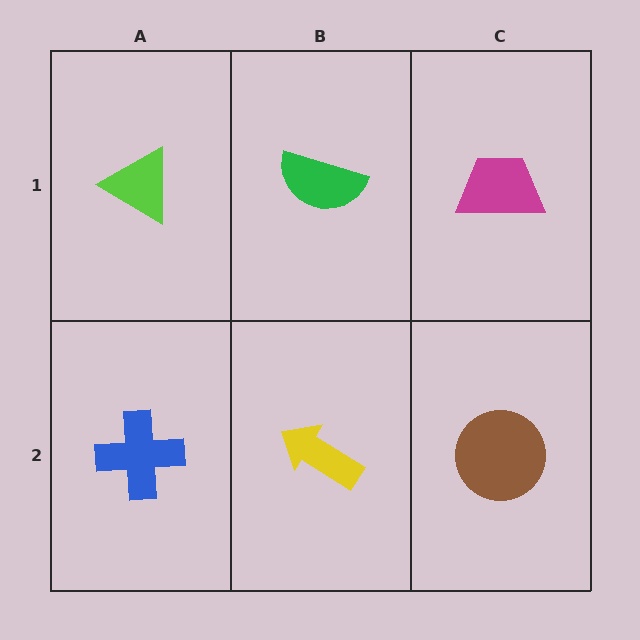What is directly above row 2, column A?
A lime triangle.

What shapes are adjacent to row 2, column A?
A lime triangle (row 1, column A), a yellow arrow (row 2, column B).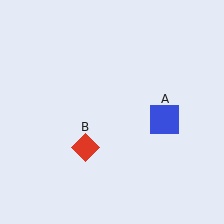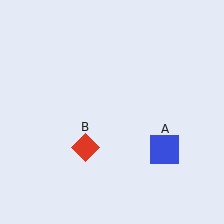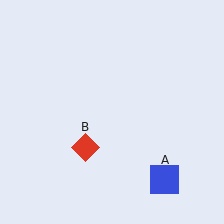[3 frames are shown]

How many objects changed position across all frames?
1 object changed position: blue square (object A).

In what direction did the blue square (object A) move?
The blue square (object A) moved down.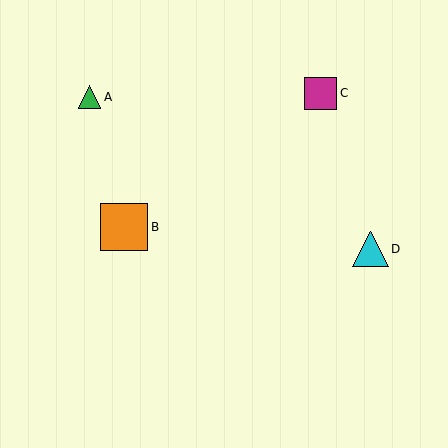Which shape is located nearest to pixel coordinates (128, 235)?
The orange square (labeled B) at (124, 227) is nearest to that location.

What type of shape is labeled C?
Shape C is a magenta square.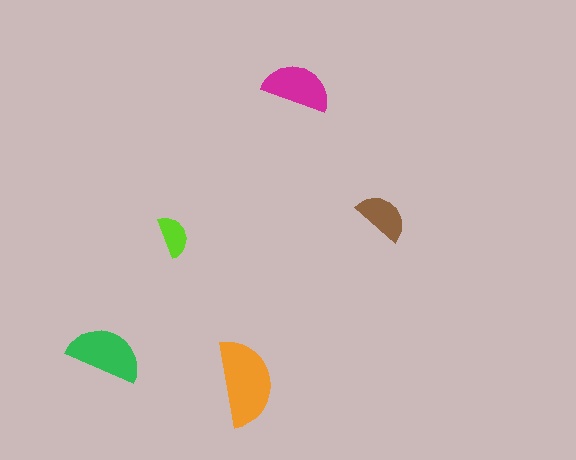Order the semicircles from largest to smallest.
the orange one, the green one, the magenta one, the brown one, the lime one.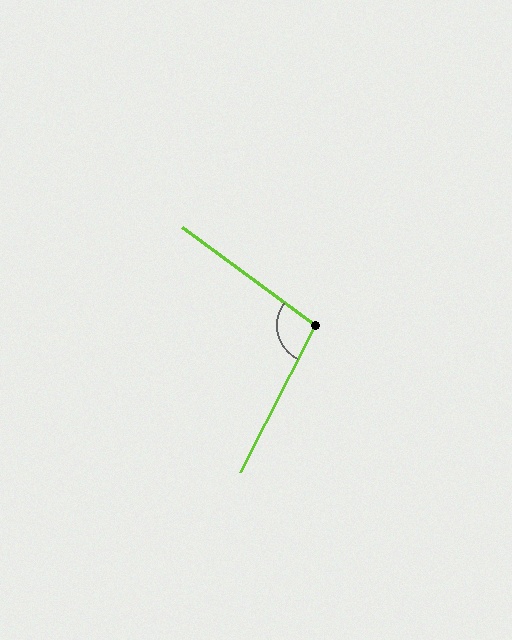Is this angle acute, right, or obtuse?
It is obtuse.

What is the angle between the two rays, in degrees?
Approximately 100 degrees.